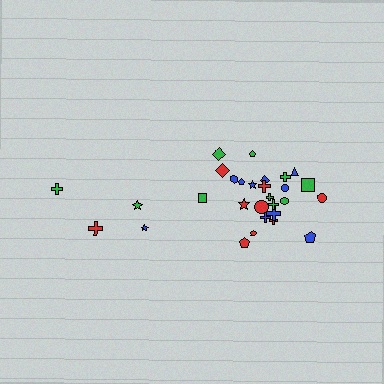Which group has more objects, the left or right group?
The right group.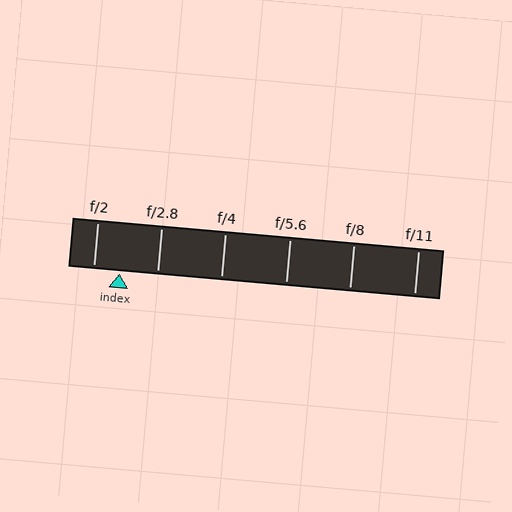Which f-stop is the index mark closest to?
The index mark is closest to f/2.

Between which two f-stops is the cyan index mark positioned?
The index mark is between f/2 and f/2.8.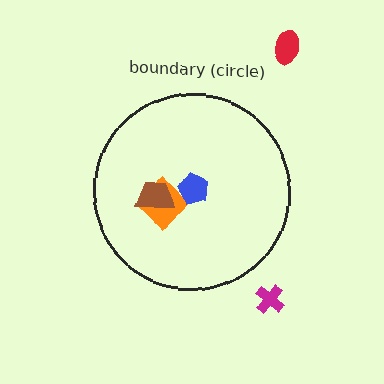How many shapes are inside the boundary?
3 inside, 2 outside.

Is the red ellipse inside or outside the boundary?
Outside.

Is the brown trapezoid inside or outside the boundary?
Inside.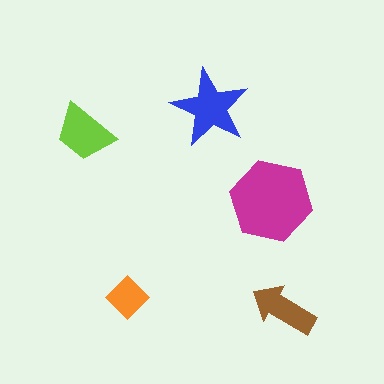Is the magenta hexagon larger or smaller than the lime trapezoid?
Larger.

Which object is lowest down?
The brown arrow is bottommost.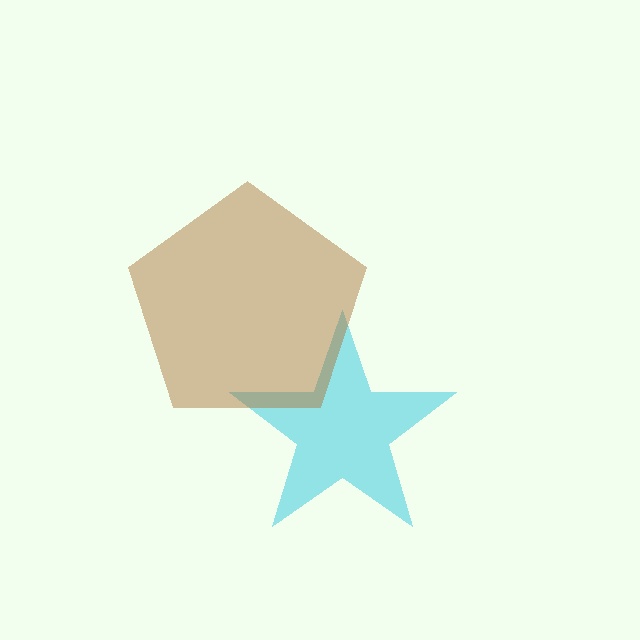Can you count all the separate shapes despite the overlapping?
Yes, there are 2 separate shapes.